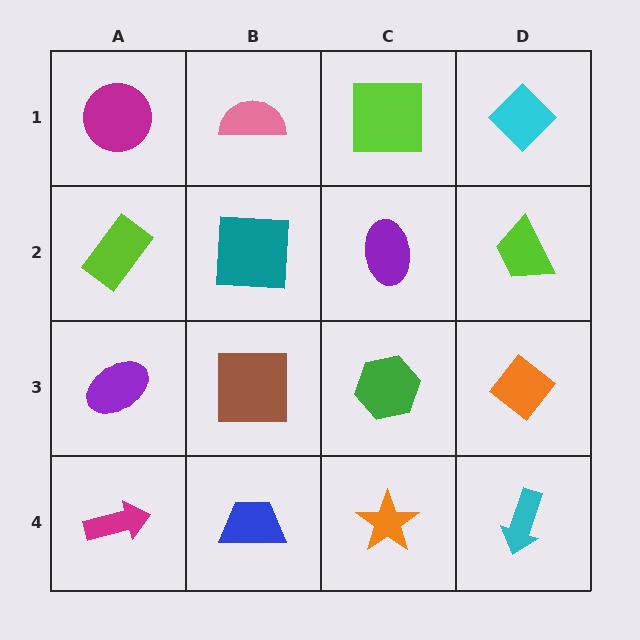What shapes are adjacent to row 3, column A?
A lime rectangle (row 2, column A), a magenta arrow (row 4, column A), a brown square (row 3, column B).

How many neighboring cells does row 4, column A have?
2.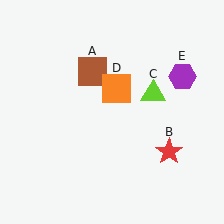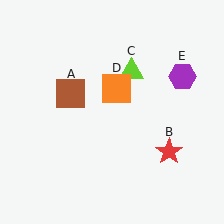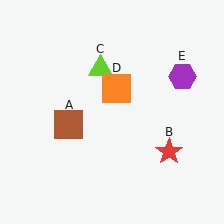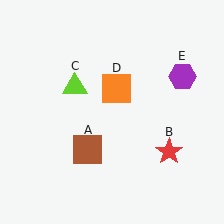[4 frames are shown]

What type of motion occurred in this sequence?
The brown square (object A), lime triangle (object C) rotated counterclockwise around the center of the scene.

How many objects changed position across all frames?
2 objects changed position: brown square (object A), lime triangle (object C).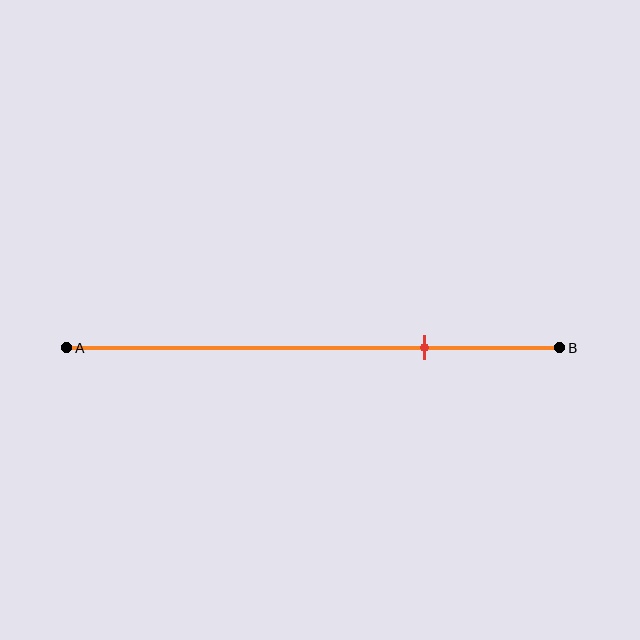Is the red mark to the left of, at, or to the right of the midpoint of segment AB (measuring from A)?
The red mark is to the right of the midpoint of segment AB.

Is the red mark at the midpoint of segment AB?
No, the mark is at about 75% from A, not at the 50% midpoint.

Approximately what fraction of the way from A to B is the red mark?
The red mark is approximately 75% of the way from A to B.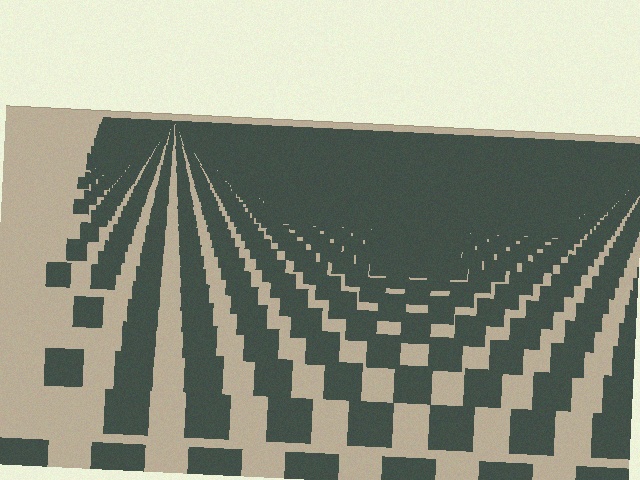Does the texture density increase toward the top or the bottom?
Density increases toward the top.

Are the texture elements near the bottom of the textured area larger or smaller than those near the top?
Larger. Near the bottom, elements are closer to the viewer and appear at a bigger on-screen size.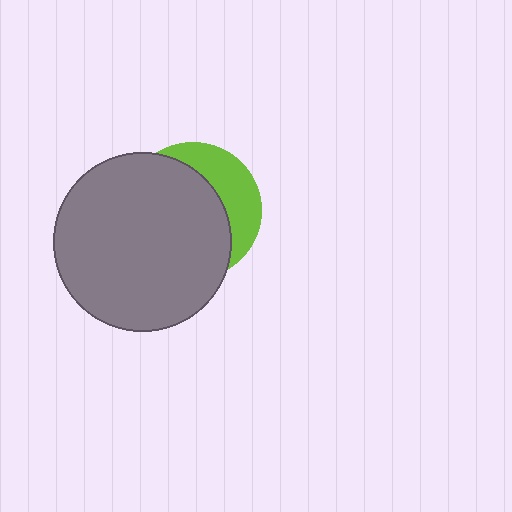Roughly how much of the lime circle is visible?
A small part of it is visible (roughly 31%).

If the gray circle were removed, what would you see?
You would see the complete lime circle.